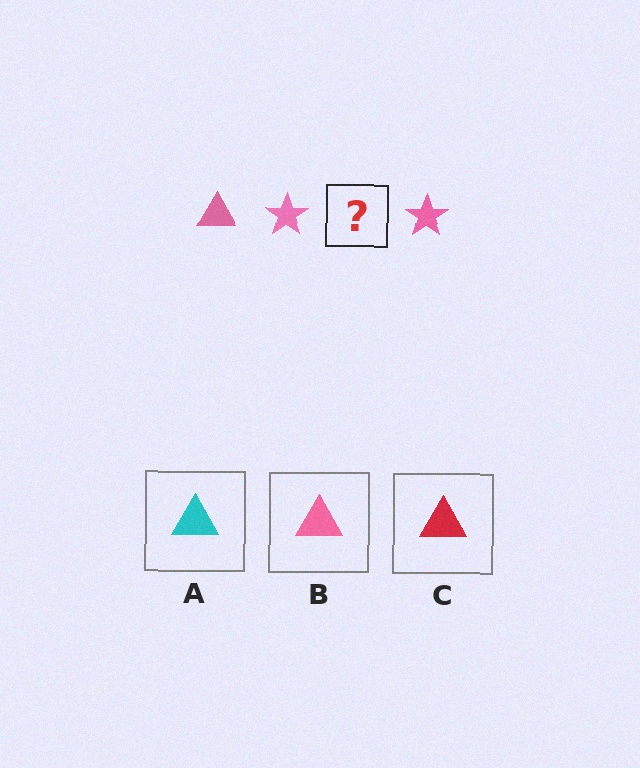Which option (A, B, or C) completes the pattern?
B.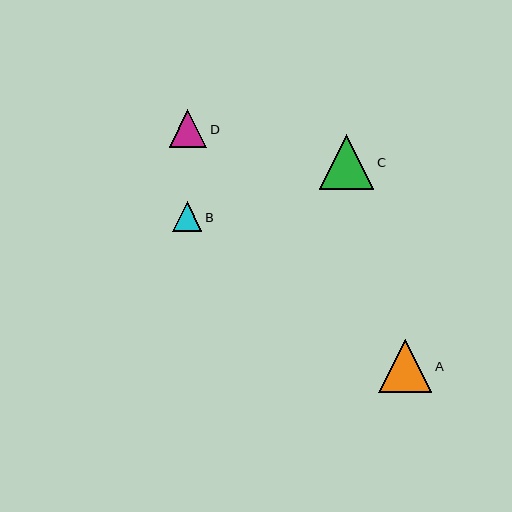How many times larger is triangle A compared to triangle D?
Triangle A is approximately 1.4 times the size of triangle D.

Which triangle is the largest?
Triangle C is the largest with a size of approximately 55 pixels.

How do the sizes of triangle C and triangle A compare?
Triangle C and triangle A are approximately the same size.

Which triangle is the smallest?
Triangle B is the smallest with a size of approximately 30 pixels.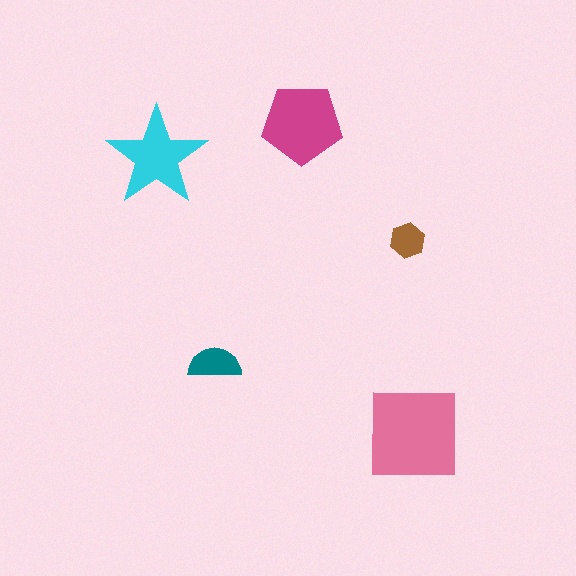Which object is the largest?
The pink square.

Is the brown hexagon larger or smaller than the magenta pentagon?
Smaller.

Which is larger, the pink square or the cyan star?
The pink square.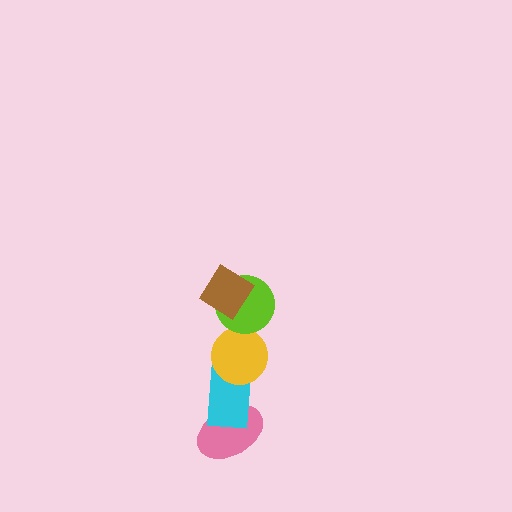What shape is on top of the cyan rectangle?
The yellow circle is on top of the cyan rectangle.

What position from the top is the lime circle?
The lime circle is 2nd from the top.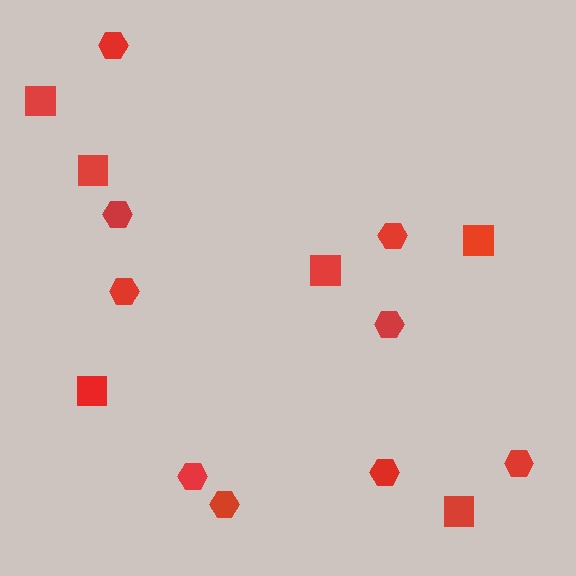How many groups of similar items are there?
There are 2 groups: one group of hexagons (9) and one group of squares (6).